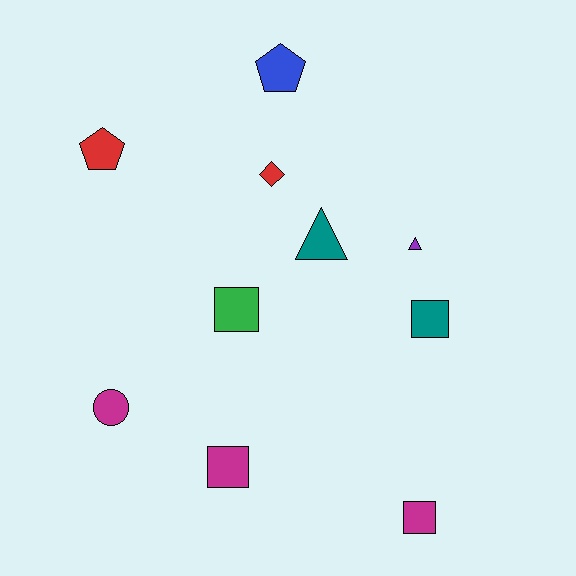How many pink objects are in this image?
There are no pink objects.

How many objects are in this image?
There are 10 objects.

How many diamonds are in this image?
There is 1 diamond.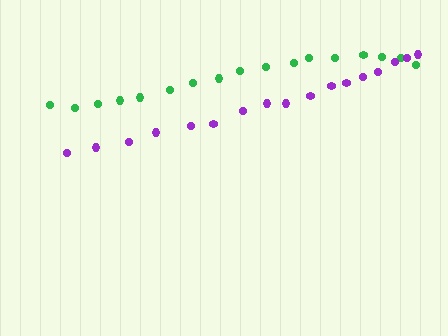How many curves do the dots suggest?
There are 2 distinct paths.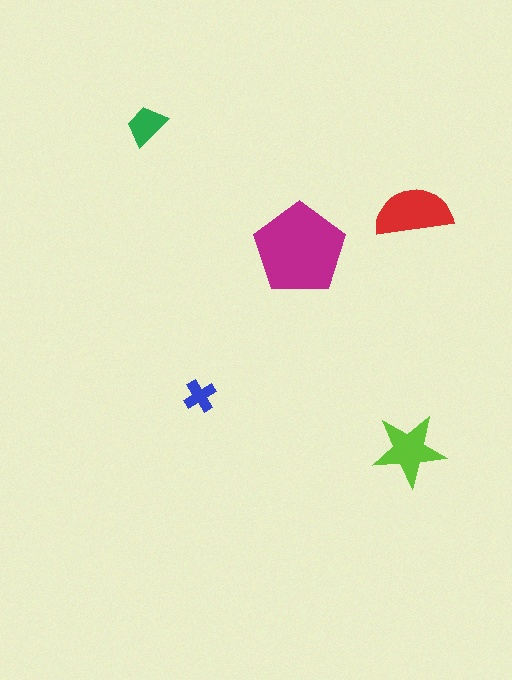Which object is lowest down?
The lime star is bottommost.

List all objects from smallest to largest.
The blue cross, the green trapezoid, the lime star, the red semicircle, the magenta pentagon.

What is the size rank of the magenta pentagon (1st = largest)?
1st.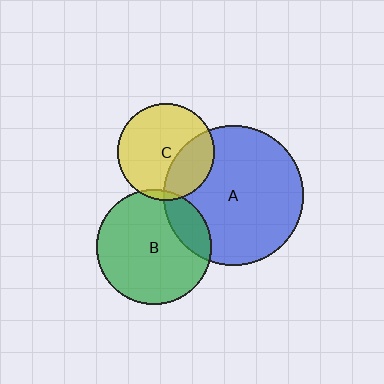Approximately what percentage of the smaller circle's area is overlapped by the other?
Approximately 30%.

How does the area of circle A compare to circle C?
Approximately 2.1 times.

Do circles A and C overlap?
Yes.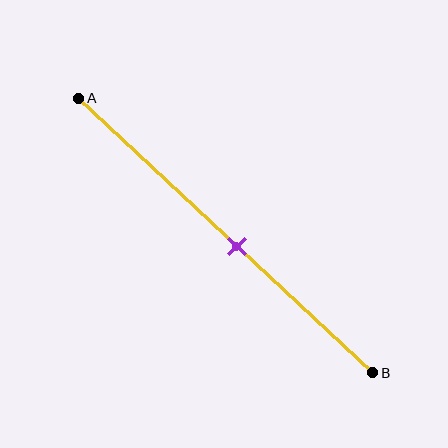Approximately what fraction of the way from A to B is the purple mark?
The purple mark is approximately 55% of the way from A to B.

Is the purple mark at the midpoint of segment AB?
No, the mark is at about 55% from A, not at the 50% midpoint.